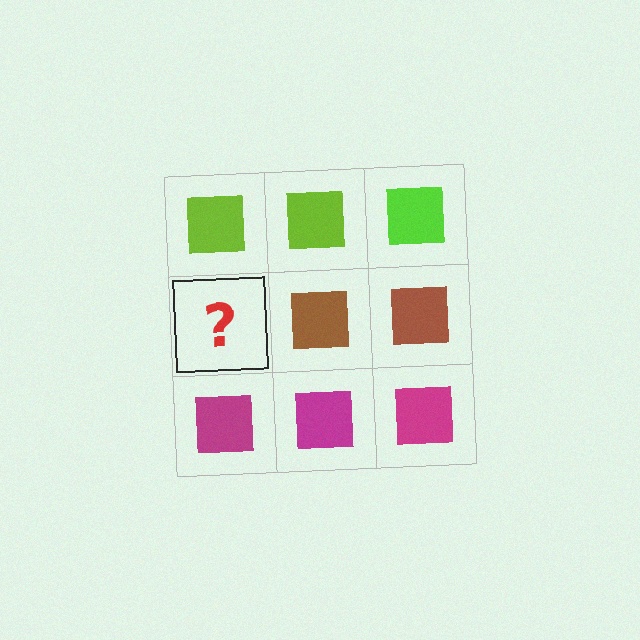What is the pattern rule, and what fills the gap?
The rule is that each row has a consistent color. The gap should be filled with a brown square.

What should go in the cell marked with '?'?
The missing cell should contain a brown square.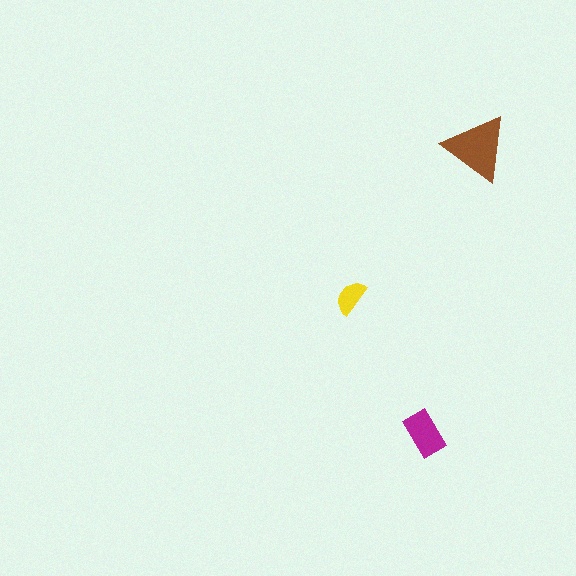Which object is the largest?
The brown triangle.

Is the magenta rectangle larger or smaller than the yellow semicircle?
Larger.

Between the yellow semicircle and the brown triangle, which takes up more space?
The brown triangle.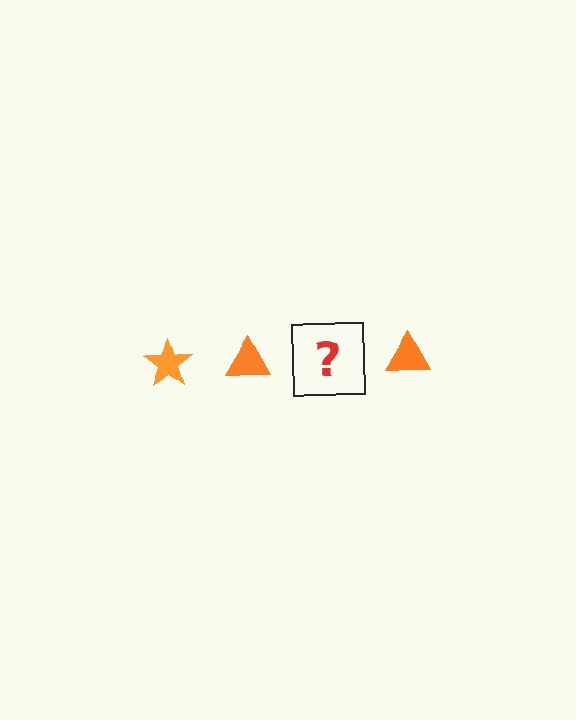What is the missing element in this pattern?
The missing element is an orange star.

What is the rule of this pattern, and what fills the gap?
The rule is that the pattern cycles through star, triangle shapes in orange. The gap should be filled with an orange star.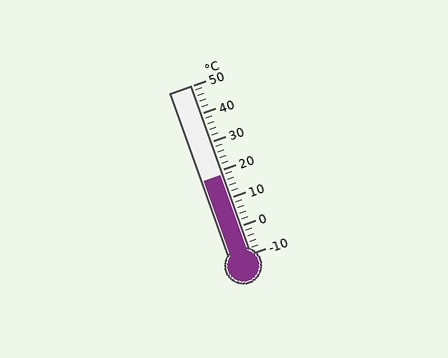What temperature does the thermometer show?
The thermometer shows approximately 18°C.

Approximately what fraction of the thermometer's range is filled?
The thermometer is filled to approximately 45% of its range.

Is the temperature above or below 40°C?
The temperature is below 40°C.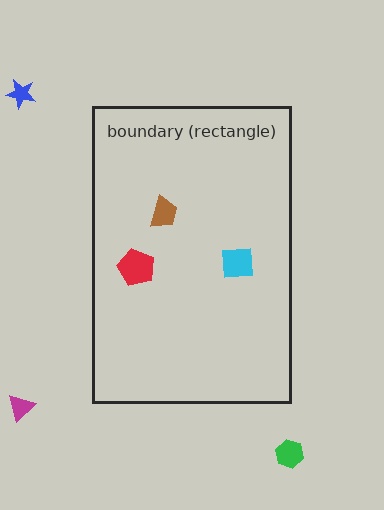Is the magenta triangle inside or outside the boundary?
Outside.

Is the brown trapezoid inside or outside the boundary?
Inside.